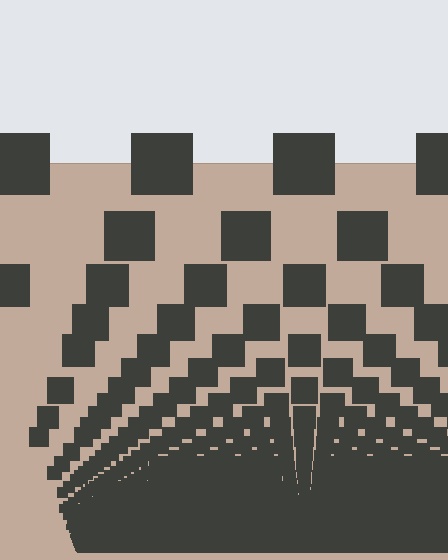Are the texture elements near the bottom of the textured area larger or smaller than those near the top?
Smaller. The gradient is inverted — elements near the bottom are smaller and denser.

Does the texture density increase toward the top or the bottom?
Density increases toward the bottom.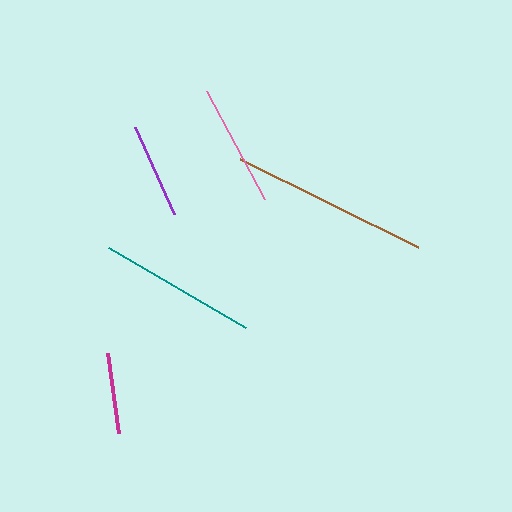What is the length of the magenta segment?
The magenta segment is approximately 81 pixels long.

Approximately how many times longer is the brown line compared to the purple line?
The brown line is approximately 2.1 times the length of the purple line.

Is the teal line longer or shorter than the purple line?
The teal line is longer than the purple line.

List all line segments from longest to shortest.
From longest to shortest: brown, teal, pink, purple, magenta.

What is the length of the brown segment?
The brown segment is approximately 198 pixels long.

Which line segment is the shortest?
The magenta line is the shortest at approximately 81 pixels.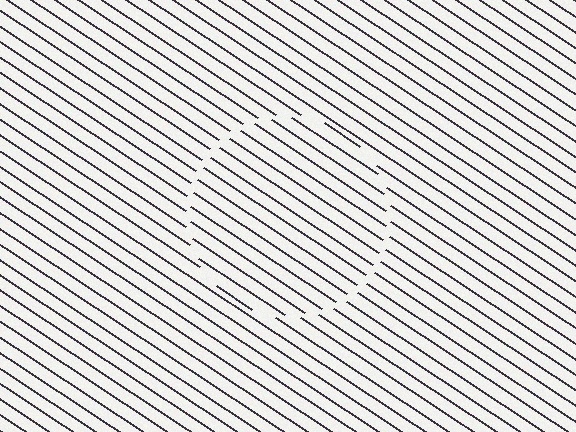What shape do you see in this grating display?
An illusory circle. The interior of the shape contains the same grating, shifted by half a period — the contour is defined by the phase discontinuity where line-ends from the inner and outer gratings abut.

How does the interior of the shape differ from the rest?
The interior of the shape contains the same grating, shifted by half a period — the contour is defined by the phase discontinuity where line-ends from the inner and outer gratings abut.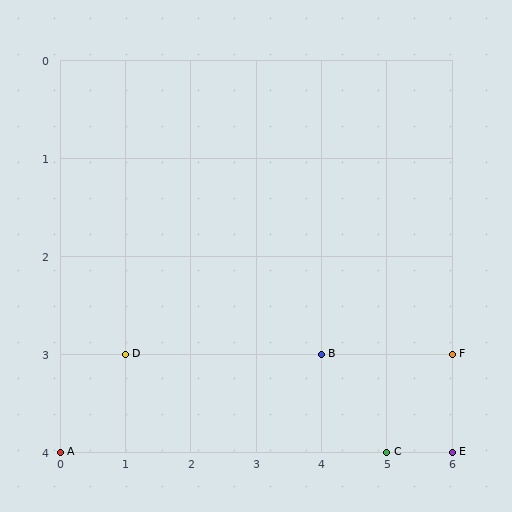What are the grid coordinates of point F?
Point F is at grid coordinates (6, 3).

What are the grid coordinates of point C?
Point C is at grid coordinates (5, 4).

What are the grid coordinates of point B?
Point B is at grid coordinates (4, 3).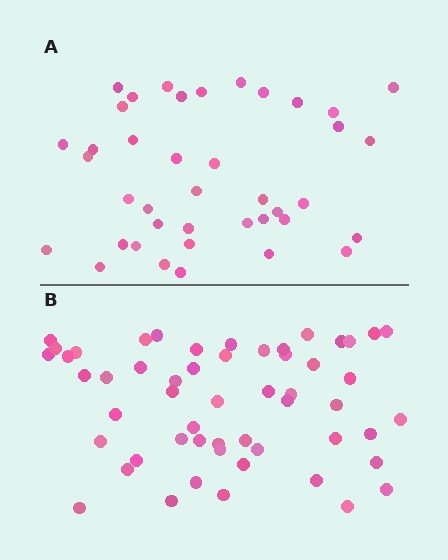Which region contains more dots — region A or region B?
Region B (the bottom region) has more dots.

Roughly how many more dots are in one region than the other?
Region B has approximately 15 more dots than region A.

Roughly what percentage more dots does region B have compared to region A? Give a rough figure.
About 35% more.